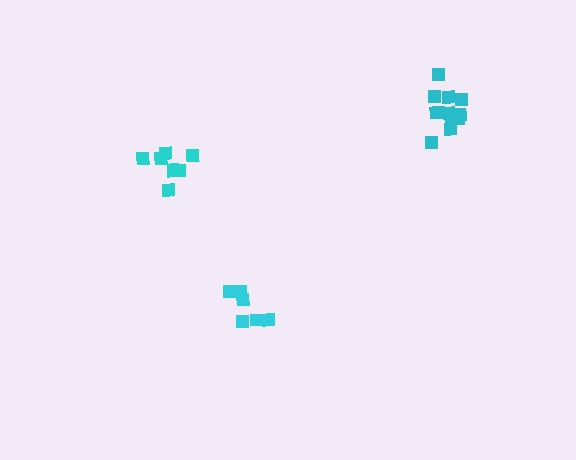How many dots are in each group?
Group 1: 8 dots, Group 2: 6 dots, Group 3: 12 dots (26 total).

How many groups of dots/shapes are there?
There are 3 groups.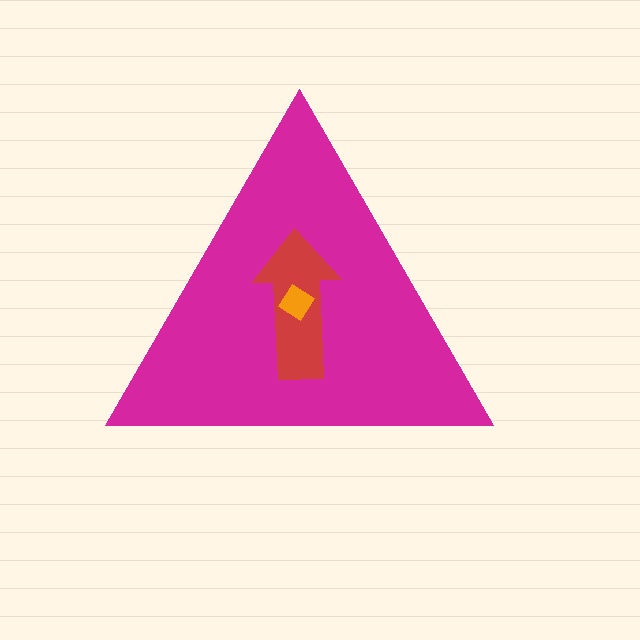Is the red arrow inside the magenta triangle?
Yes.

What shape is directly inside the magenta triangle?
The red arrow.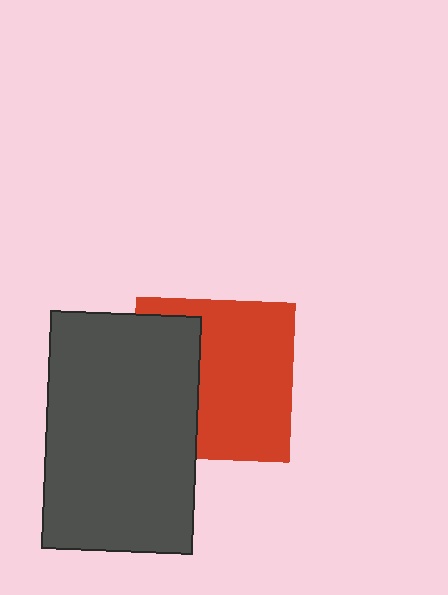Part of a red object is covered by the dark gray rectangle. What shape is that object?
It is a square.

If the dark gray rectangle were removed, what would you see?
You would see the complete red square.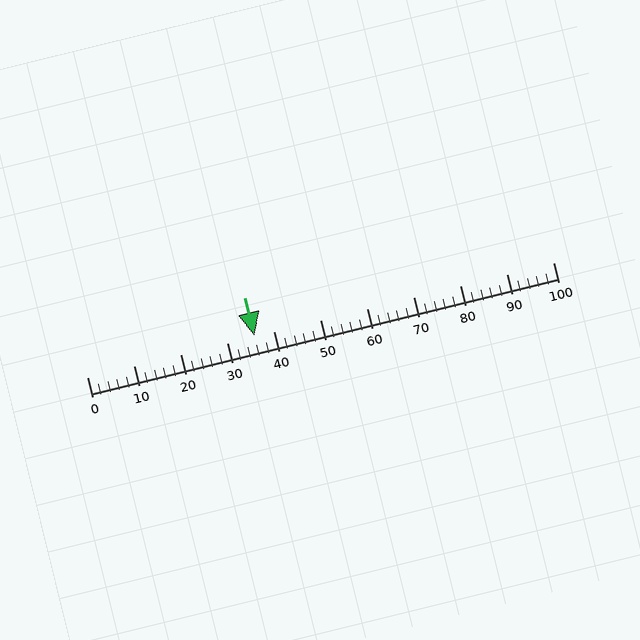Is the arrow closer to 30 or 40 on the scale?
The arrow is closer to 40.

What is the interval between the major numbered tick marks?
The major tick marks are spaced 10 units apart.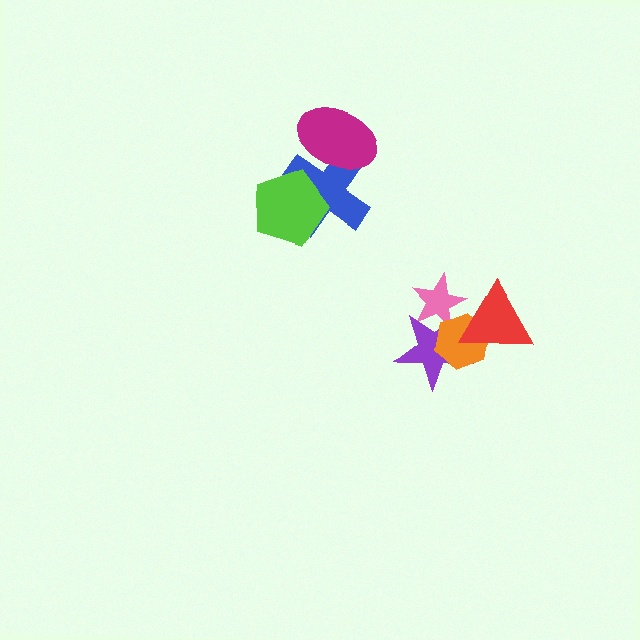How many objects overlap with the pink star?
3 objects overlap with the pink star.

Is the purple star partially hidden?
Yes, it is partially covered by another shape.